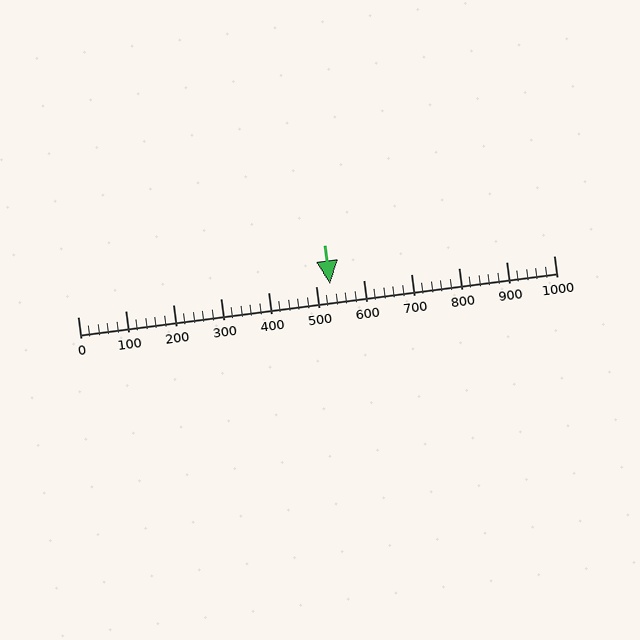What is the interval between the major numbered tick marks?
The major tick marks are spaced 100 units apart.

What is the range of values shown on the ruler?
The ruler shows values from 0 to 1000.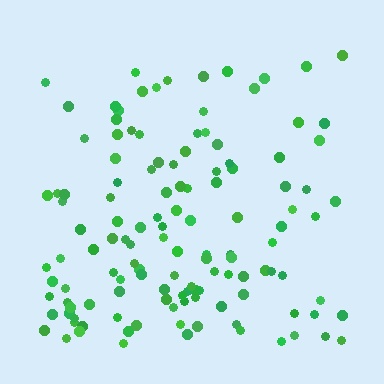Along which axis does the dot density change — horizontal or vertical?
Vertical.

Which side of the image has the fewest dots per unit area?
The top.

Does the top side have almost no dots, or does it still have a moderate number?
Still a moderate number, just noticeably fewer than the bottom.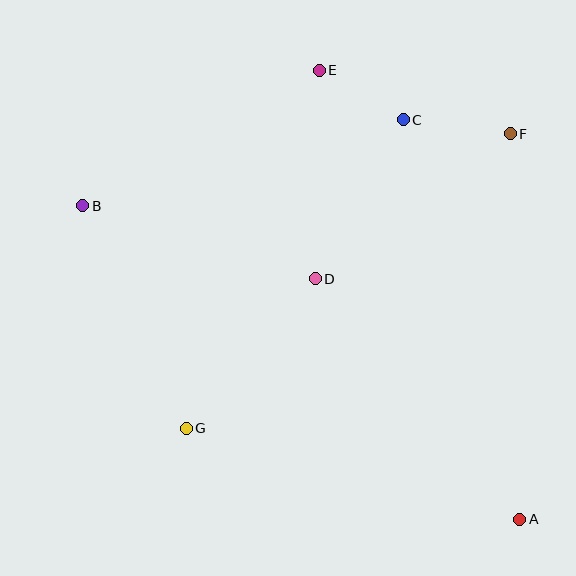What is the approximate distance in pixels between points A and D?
The distance between A and D is approximately 316 pixels.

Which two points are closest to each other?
Points C and E are closest to each other.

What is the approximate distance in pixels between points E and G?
The distance between E and G is approximately 382 pixels.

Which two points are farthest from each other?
Points A and B are farthest from each other.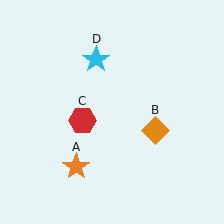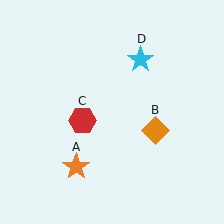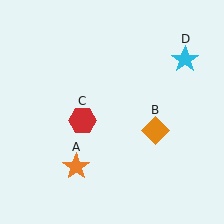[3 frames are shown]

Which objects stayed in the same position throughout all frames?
Orange star (object A) and orange diamond (object B) and red hexagon (object C) remained stationary.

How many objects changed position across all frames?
1 object changed position: cyan star (object D).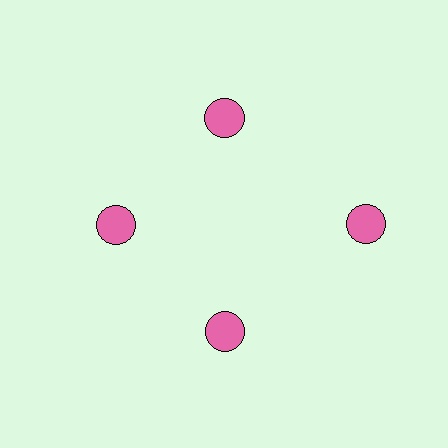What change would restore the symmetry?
The symmetry would be restored by moving it inward, back onto the ring so that all 4 circles sit at equal angles and equal distance from the center.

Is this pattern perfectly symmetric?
No. The 4 pink circles are arranged in a ring, but one element near the 3 o'clock position is pushed outward from the center, breaking the 4-fold rotational symmetry.